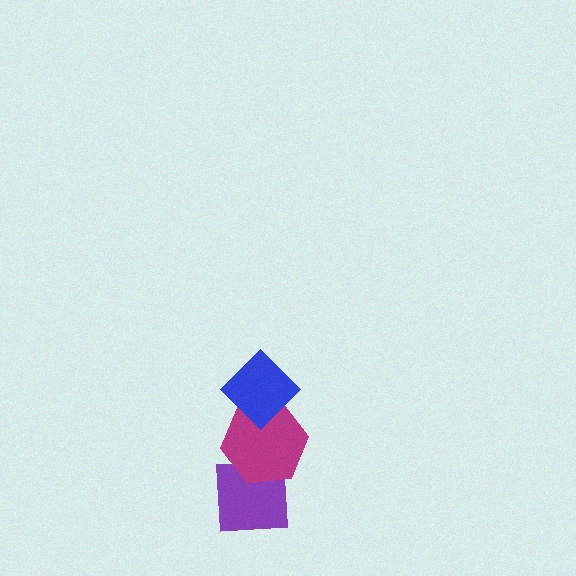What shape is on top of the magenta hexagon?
The blue diamond is on top of the magenta hexagon.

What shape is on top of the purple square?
The magenta hexagon is on top of the purple square.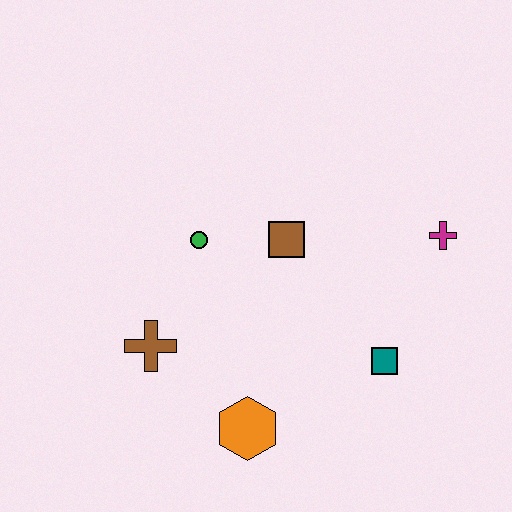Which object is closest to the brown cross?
The green circle is closest to the brown cross.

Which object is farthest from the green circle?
The magenta cross is farthest from the green circle.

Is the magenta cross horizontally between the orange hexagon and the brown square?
No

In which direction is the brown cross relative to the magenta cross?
The brown cross is to the left of the magenta cross.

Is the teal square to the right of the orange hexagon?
Yes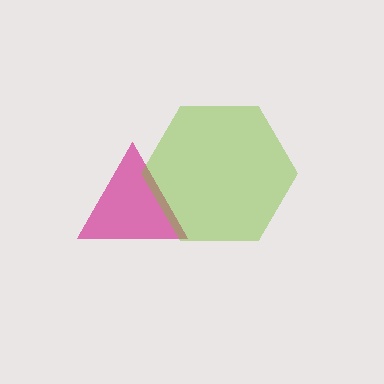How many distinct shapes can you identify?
There are 2 distinct shapes: a magenta triangle, a lime hexagon.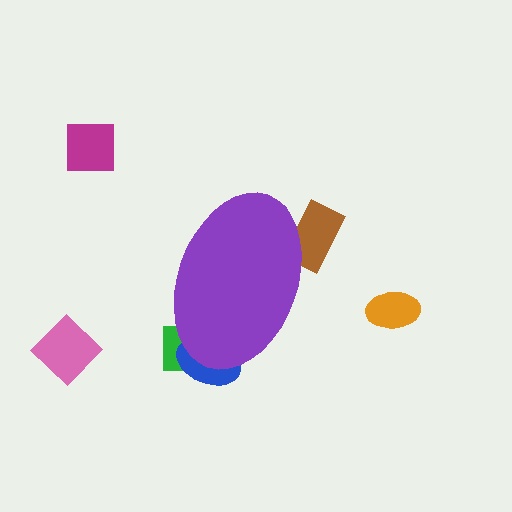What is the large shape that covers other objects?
A purple ellipse.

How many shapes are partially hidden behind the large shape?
3 shapes are partially hidden.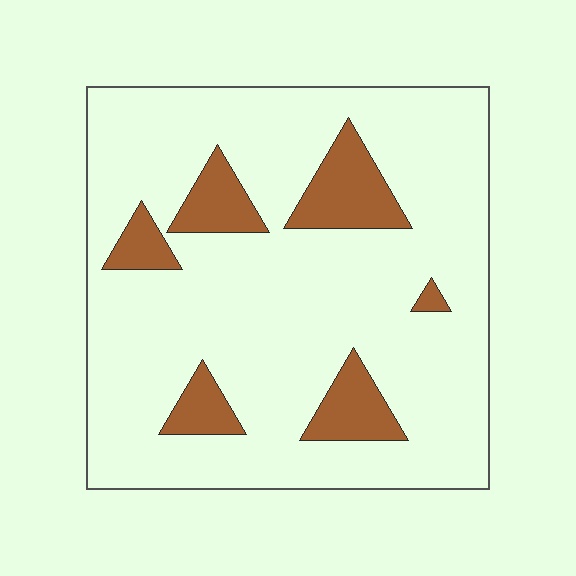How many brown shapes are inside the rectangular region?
6.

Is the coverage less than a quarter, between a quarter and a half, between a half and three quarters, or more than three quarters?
Less than a quarter.